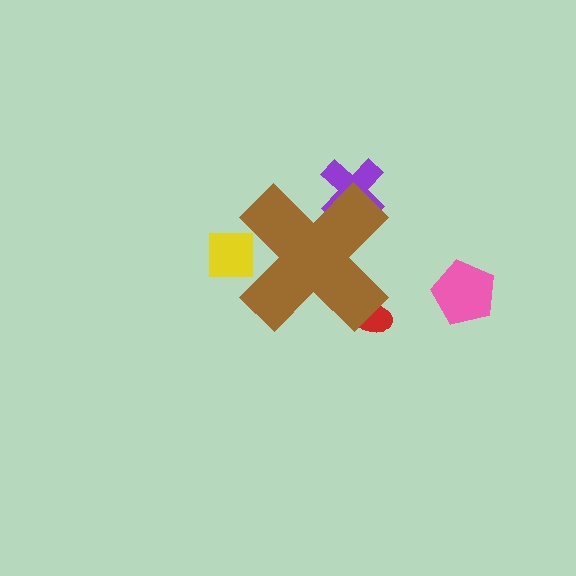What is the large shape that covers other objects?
A brown cross.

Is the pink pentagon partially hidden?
No, the pink pentagon is fully visible.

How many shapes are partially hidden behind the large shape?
3 shapes are partially hidden.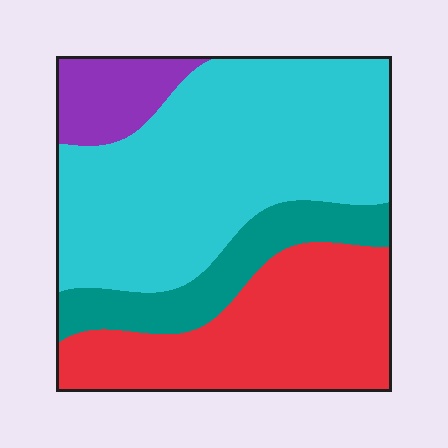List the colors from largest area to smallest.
From largest to smallest: cyan, red, teal, purple.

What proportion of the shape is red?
Red takes up about one third (1/3) of the shape.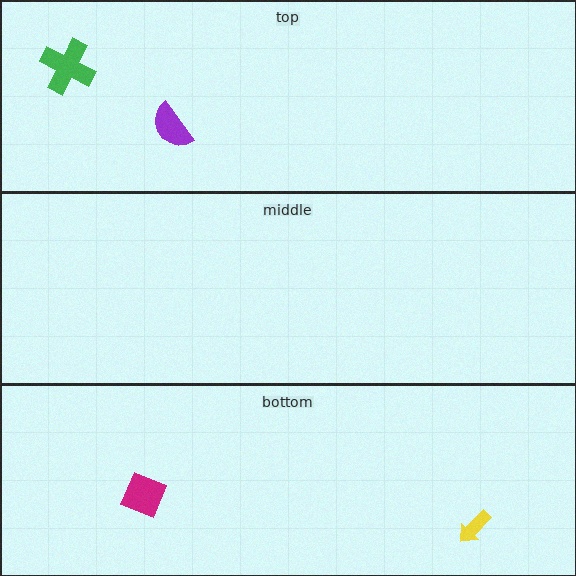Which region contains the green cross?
The top region.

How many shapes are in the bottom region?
2.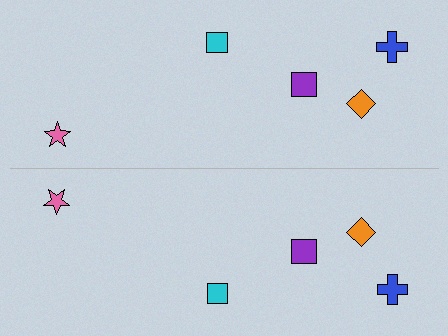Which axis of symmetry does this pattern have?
The pattern has a horizontal axis of symmetry running through the center of the image.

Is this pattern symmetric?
Yes, this pattern has bilateral (reflection) symmetry.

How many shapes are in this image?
There are 10 shapes in this image.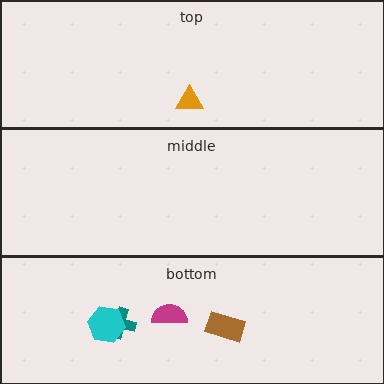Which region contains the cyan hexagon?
The bottom region.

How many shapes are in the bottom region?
4.